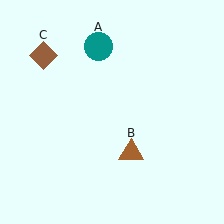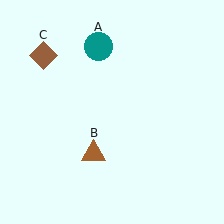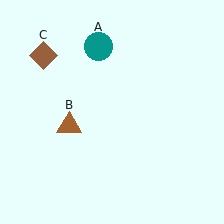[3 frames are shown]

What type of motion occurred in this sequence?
The brown triangle (object B) rotated clockwise around the center of the scene.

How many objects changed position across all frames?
1 object changed position: brown triangle (object B).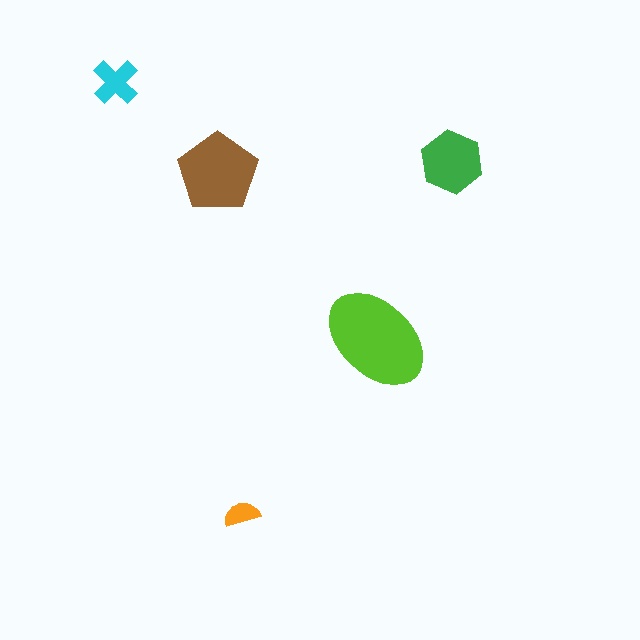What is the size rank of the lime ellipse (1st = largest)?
1st.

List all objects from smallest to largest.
The orange semicircle, the cyan cross, the green hexagon, the brown pentagon, the lime ellipse.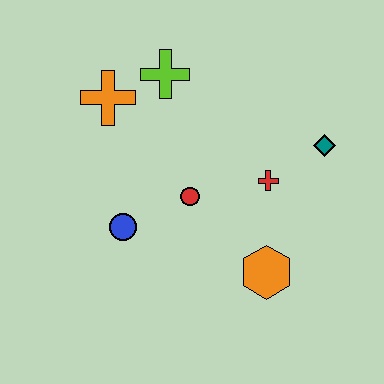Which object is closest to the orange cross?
The lime cross is closest to the orange cross.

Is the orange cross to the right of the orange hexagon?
No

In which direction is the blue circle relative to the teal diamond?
The blue circle is to the left of the teal diamond.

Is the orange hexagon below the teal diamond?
Yes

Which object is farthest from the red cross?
The orange cross is farthest from the red cross.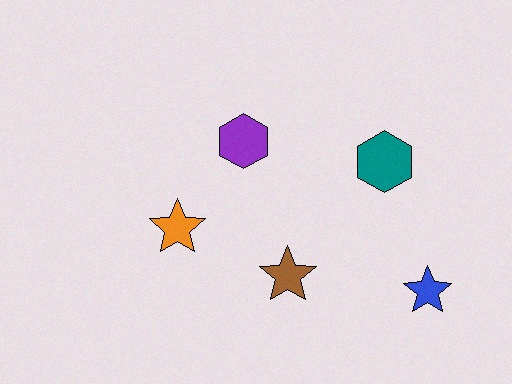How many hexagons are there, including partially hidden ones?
There are 2 hexagons.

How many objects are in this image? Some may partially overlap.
There are 5 objects.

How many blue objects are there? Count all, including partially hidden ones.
There is 1 blue object.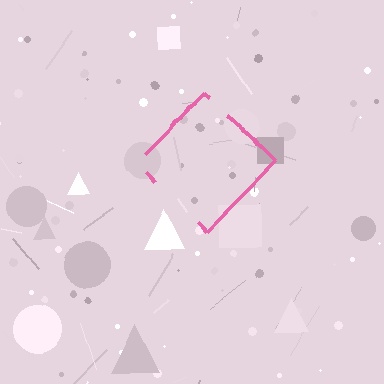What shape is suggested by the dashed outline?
The dashed outline suggests a diamond.